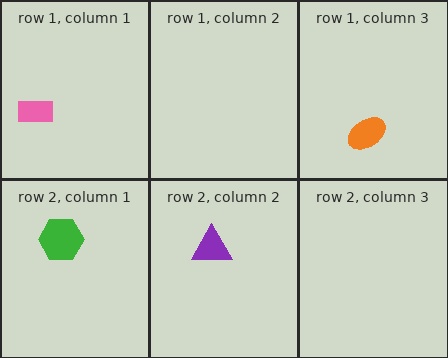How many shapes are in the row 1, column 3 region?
1.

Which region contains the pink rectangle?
The row 1, column 1 region.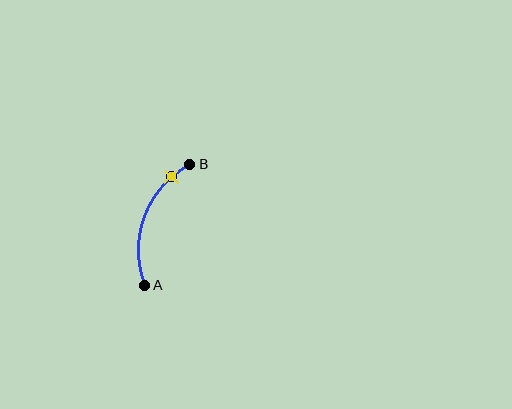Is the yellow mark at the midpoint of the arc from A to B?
No. The yellow mark lies on the arc but is closer to endpoint B. The arc midpoint would be at the point on the curve equidistant along the arc from both A and B.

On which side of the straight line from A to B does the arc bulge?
The arc bulges to the left of the straight line connecting A and B.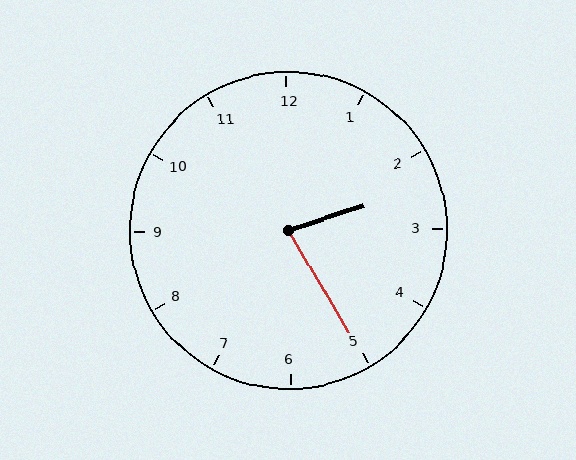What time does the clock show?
2:25.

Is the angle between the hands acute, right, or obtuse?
It is acute.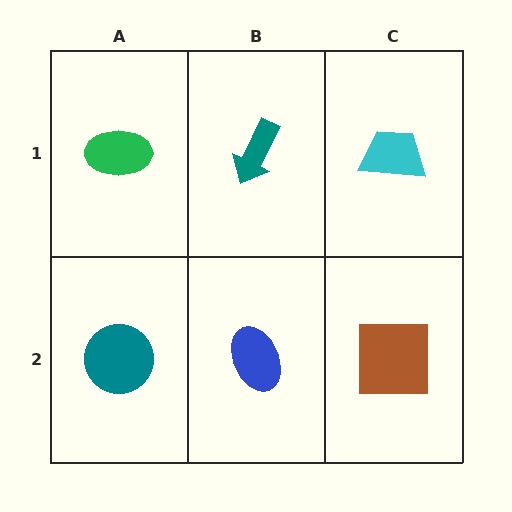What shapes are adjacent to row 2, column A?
A green ellipse (row 1, column A), a blue ellipse (row 2, column B).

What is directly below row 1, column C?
A brown square.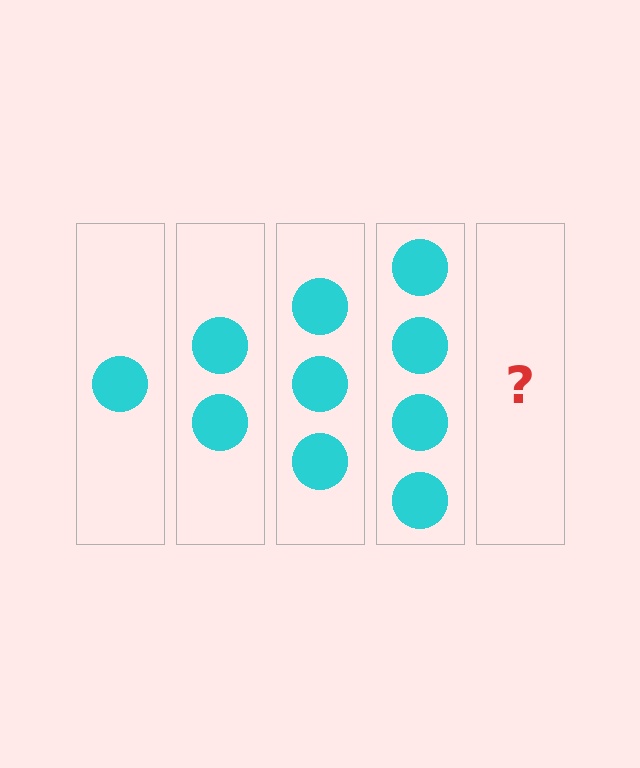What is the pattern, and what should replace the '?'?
The pattern is that each step adds one more circle. The '?' should be 5 circles.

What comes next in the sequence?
The next element should be 5 circles.